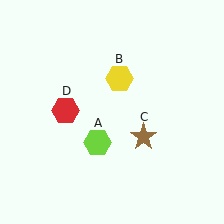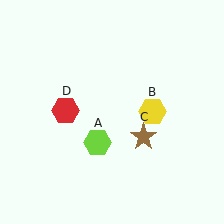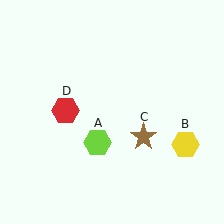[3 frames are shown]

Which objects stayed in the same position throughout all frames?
Lime hexagon (object A) and brown star (object C) and red hexagon (object D) remained stationary.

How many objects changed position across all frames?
1 object changed position: yellow hexagon (object B).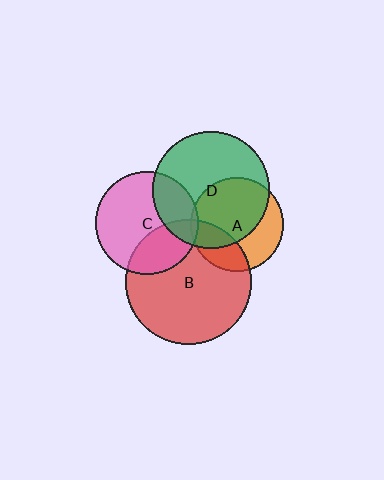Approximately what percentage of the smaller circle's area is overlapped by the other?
Approximately 60%.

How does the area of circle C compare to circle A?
Approximately 1.2 times.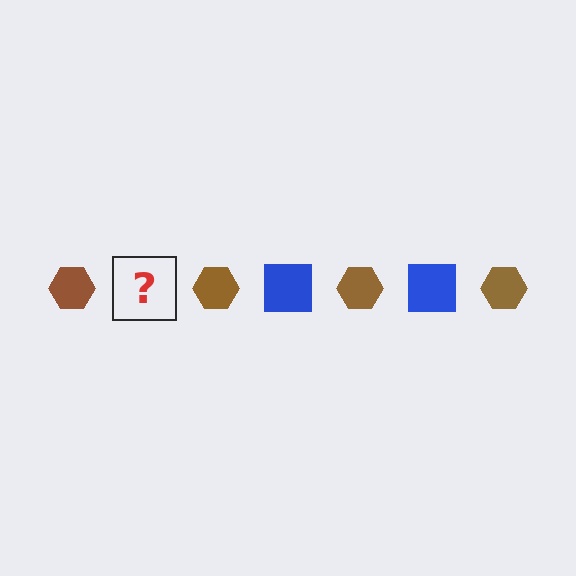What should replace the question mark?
The question mark should be replaced with a blue square.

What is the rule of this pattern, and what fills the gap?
The rule is that the pattern alternates between brown hexagon and blue square. The gap should be filled with a blue square.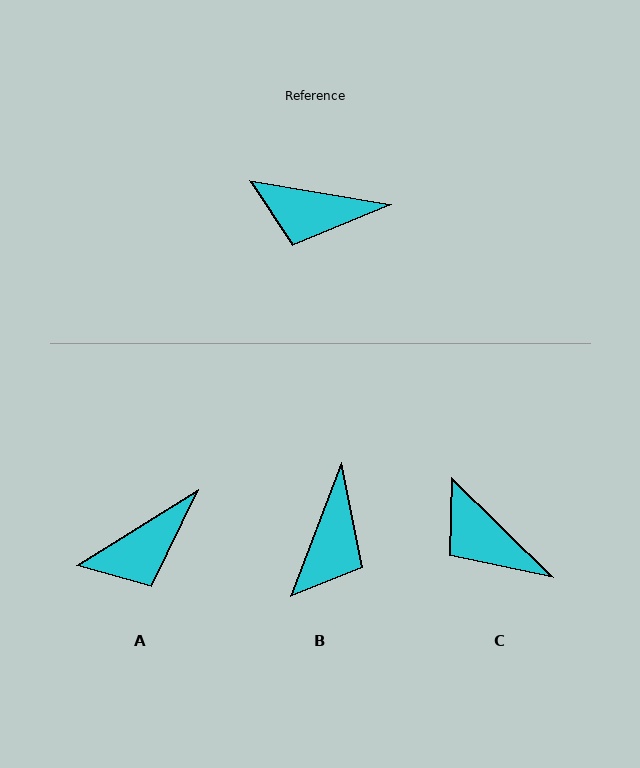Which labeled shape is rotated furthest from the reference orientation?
B, about 78 degrees away.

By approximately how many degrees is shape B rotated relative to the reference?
Approximately 78 degrees counter-clockwise.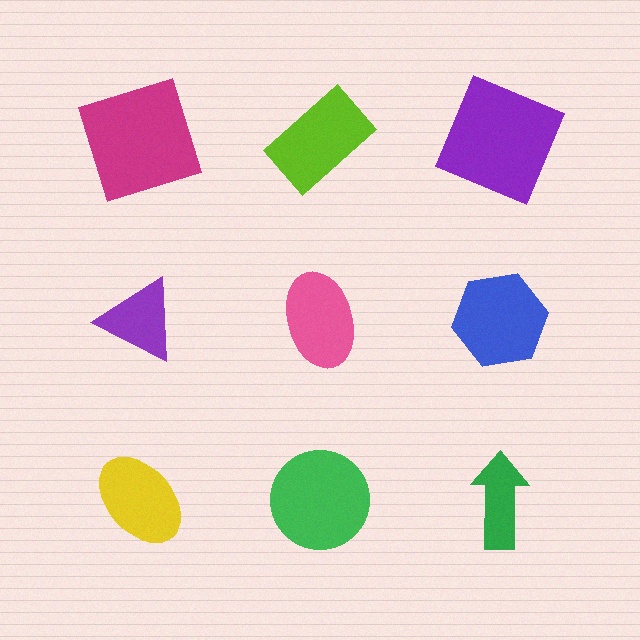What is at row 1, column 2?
A lime rectangle.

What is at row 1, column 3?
A purple square.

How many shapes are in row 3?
3 shapes.